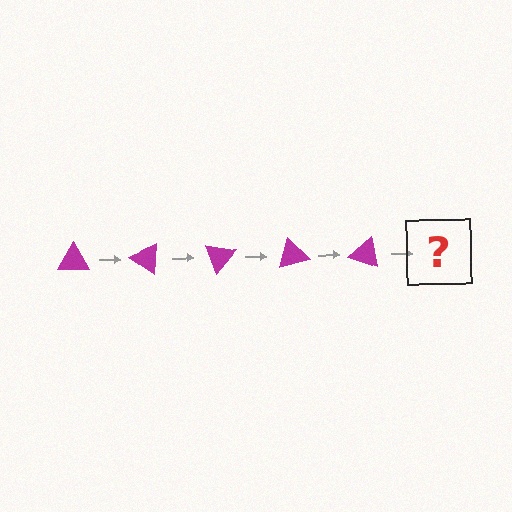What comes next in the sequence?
The next element should be a magenta triangle rotated 175 degrees.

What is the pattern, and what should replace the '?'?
The pattern is that the triangle rotates 35 degrees each step. The '?' should be a magenta triangle rotated 175 degrees.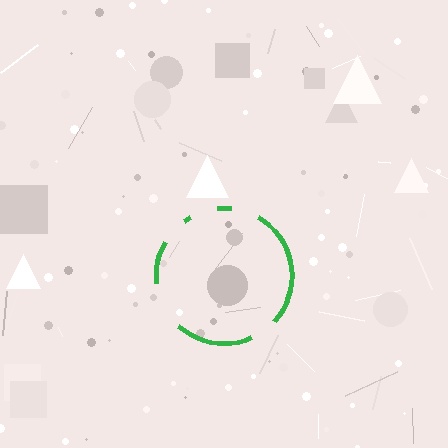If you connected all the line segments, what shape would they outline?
They would outline a circle.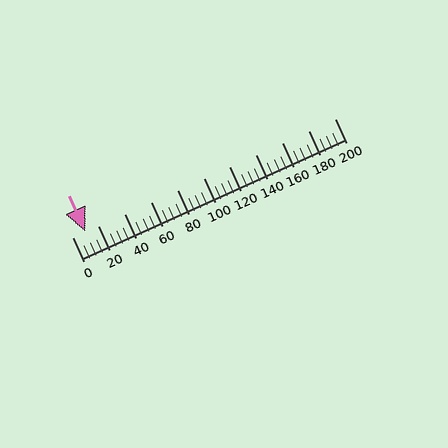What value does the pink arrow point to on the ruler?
The pink arrow points to approximately 10.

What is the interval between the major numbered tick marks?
The major tick marks are spaced 20 units apart.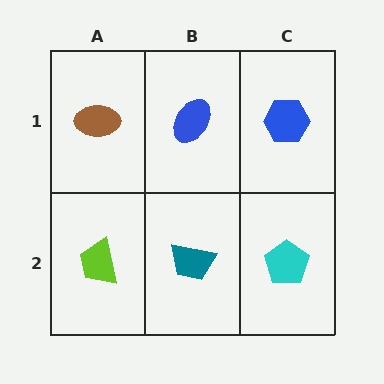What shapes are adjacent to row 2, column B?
A blue ellipse (row 1, column B), a lime trapezoid (row 2, column A), a cyan pentagon (row 2, column C).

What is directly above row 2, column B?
A blue ellipse.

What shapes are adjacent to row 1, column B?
A teal trapezoid (row 2, column B), a brown ellipse (row 1, column A), a blue hexagon (row 1, column C).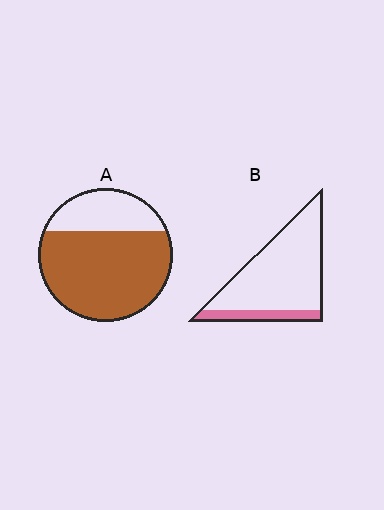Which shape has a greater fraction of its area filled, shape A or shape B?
Shape A.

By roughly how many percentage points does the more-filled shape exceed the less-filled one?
By roughly 55 percentage points (A over B).